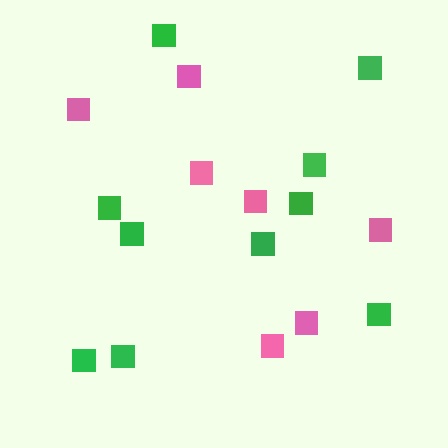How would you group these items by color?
There are 2 groups: one group of green squares (10) and one group of pink squares (7).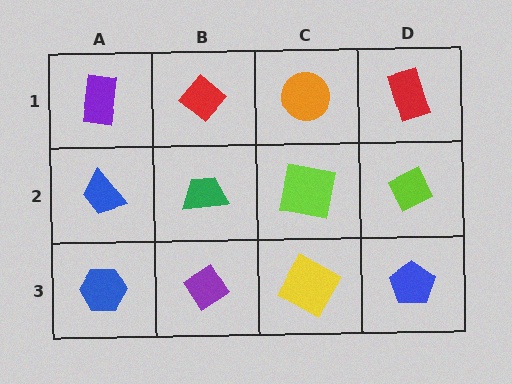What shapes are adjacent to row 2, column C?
An orange circle (row 1, column C), a yellow square (row 3, column C), a green trapezoid (row 2, column B), a lime diamond (row 2, column D).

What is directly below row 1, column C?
A lime square.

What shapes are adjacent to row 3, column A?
A blue trapezoid (row 2, column A), a purple diamond (row 3, column B).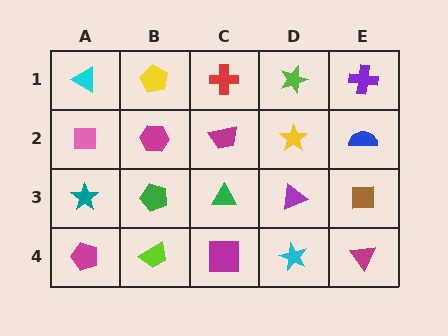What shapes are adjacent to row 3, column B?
A magenta hexagon (row 2, column B), a lime trapezoid (row 4, column B), a teal star (row 3, column A), a green triangle (row 3, column C).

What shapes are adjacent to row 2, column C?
A red cross (row 1, column C), a green triangle (row 3, column C), a magenta hexagon (row 2, column B), a yellow star (row 2, column D).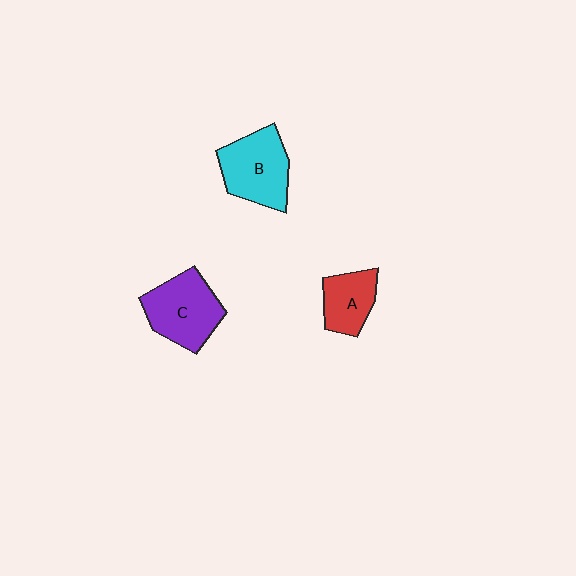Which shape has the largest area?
Shape C (purple).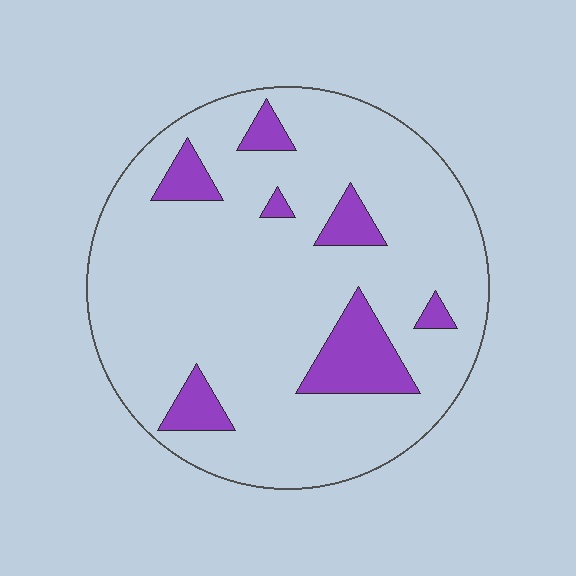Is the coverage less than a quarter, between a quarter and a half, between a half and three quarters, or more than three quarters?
Less than a quarter.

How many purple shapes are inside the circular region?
7.